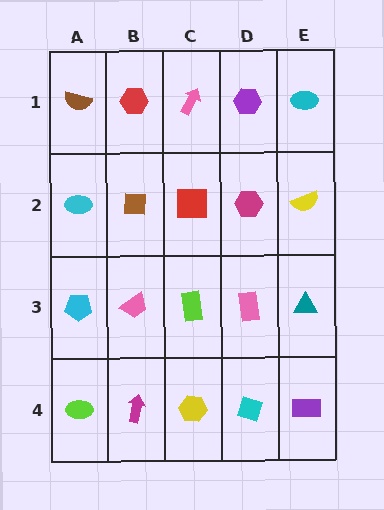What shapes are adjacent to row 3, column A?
A cyan ellipse (row 2, column A), a lime ellipse (row 4, column A), a pink trapezoid (row 3, column B).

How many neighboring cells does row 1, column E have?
2.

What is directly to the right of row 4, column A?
A magenta arrow.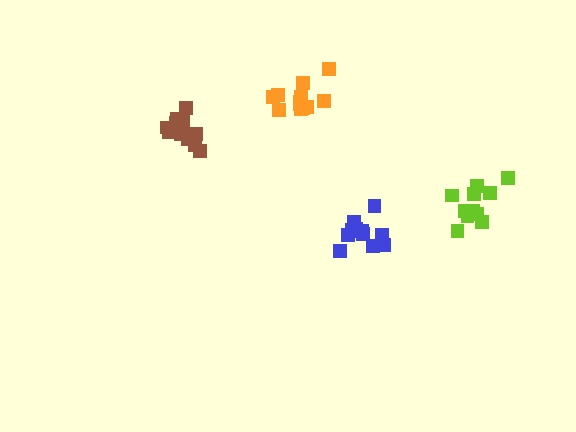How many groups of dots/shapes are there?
There are 4 groups.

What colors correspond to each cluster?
The clusters are colored: orange, brown, lime, blue.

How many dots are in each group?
Group 1: 12 dots, Group 2: 15 dots, Group 3: 11 dots, Group 4: 11 dots (49 total).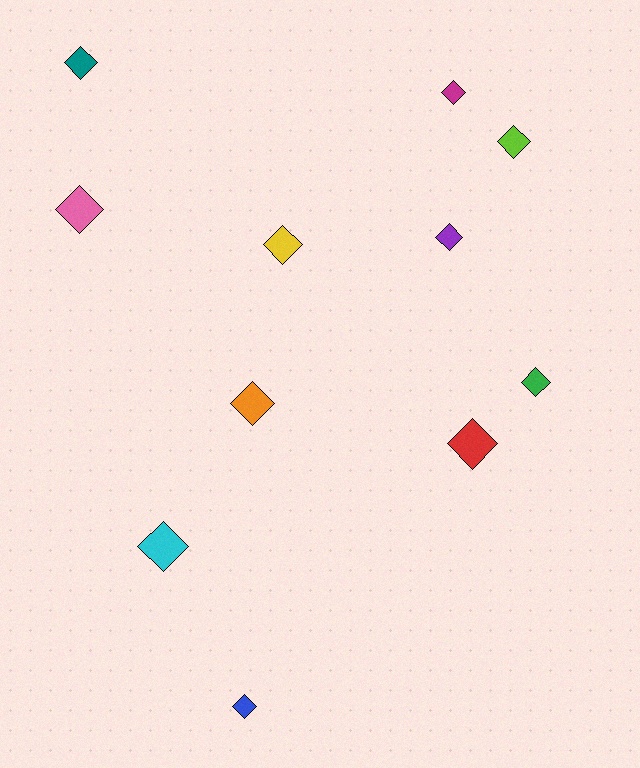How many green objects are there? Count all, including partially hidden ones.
There is 1 green object.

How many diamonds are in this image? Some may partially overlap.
There are 11 diamonds.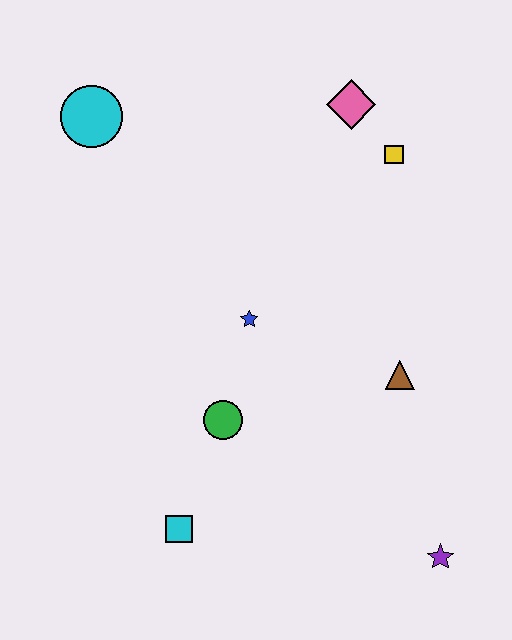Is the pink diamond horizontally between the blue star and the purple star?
Yes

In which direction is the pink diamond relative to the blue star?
The pink diamond is above the blue star.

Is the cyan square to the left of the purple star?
Yes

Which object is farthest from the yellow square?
The cyan square is farthest from the yellow square.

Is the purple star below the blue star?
Yes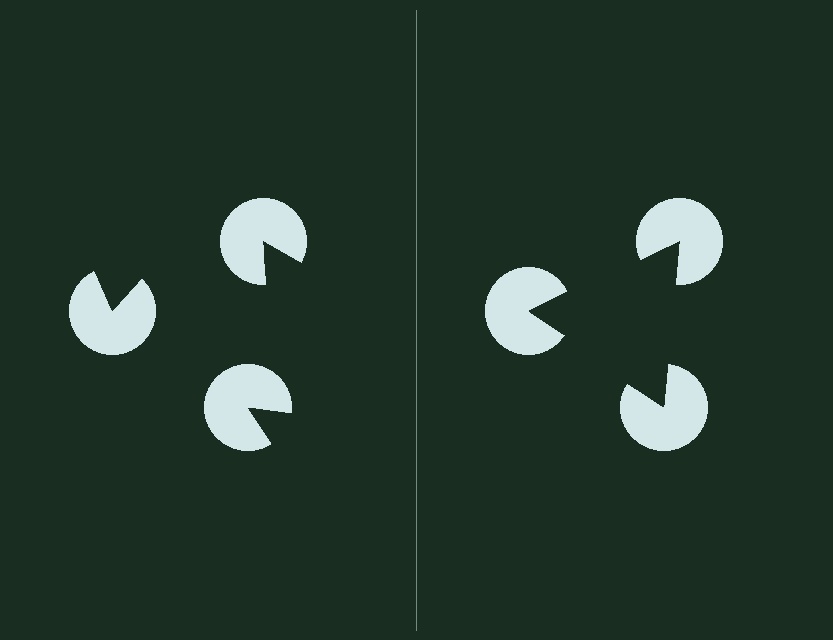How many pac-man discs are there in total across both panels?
6 — 3 on each side.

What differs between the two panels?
The pac-man discs are positioned identically on both sides; only the wedge orientations differ. On the right they align to a triangle; on the left they are misaligned.